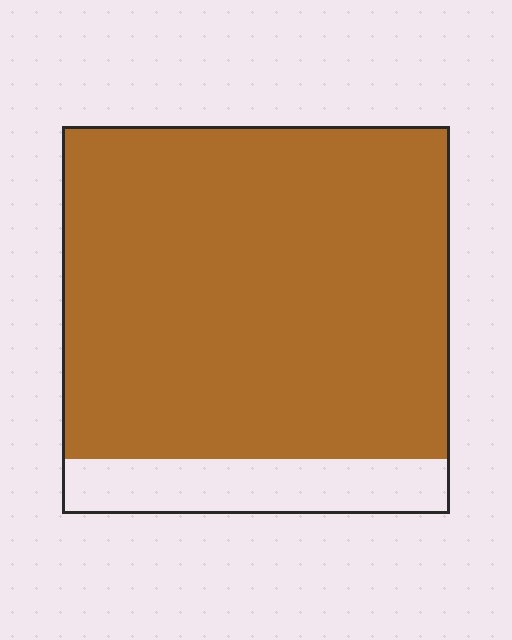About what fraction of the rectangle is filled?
About seven eighths (7/8).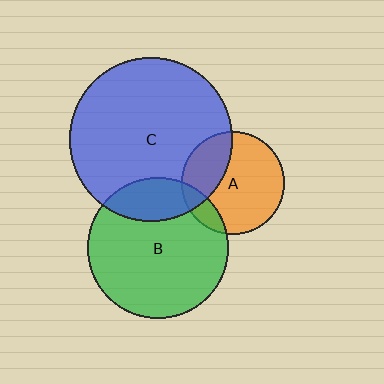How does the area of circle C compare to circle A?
Approximately 2.5 times.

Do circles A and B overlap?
Yes.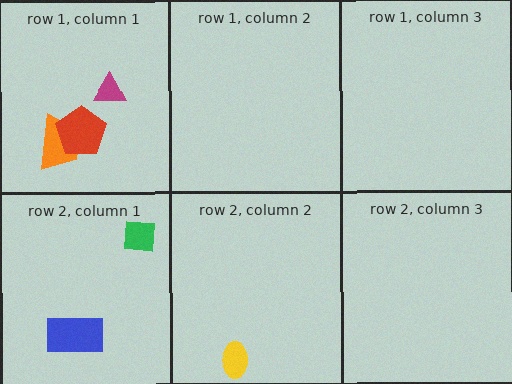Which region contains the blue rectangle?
The row 2, column 1 region.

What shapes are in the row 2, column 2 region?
The yellow ellipse.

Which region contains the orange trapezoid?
The row 1, column 1 region.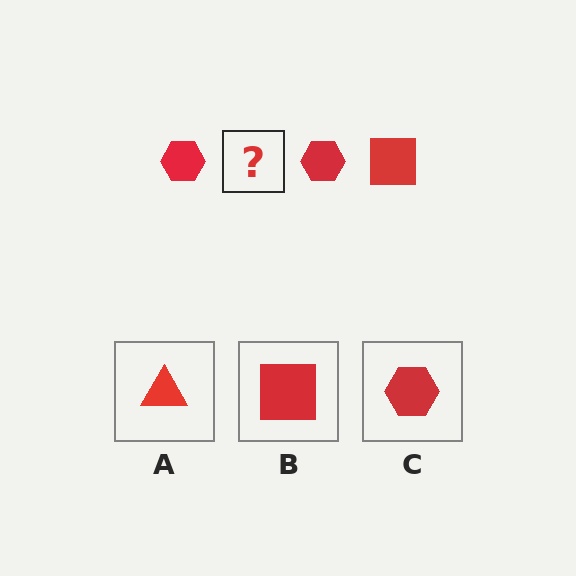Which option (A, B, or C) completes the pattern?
B.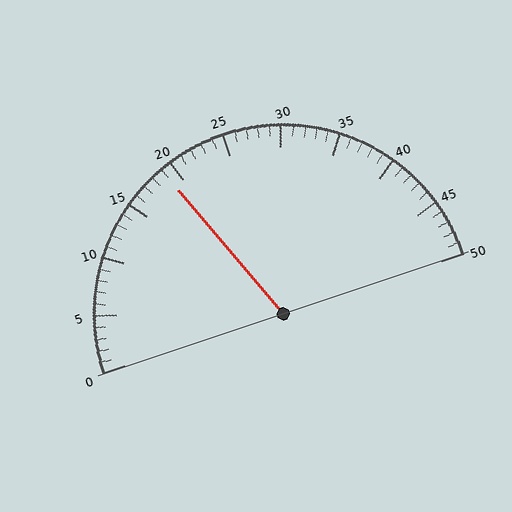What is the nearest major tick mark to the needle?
The nearest major tick mark is 20.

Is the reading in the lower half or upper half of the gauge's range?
The reading is in the lower half of the range (0 to 50).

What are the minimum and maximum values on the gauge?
The gauge ranges from 0 to 50.